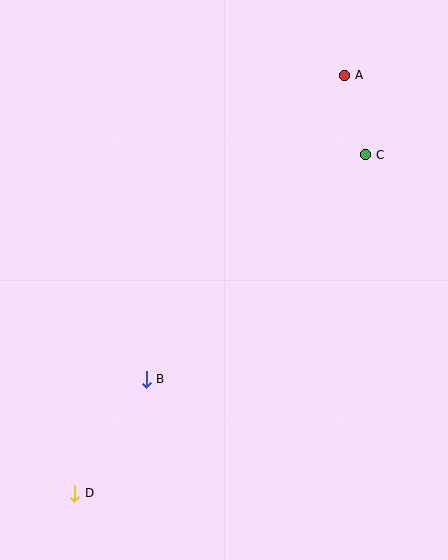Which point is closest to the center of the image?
Point B at (146, 379) is closest to the center.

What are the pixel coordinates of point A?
Point A is at (345, 75).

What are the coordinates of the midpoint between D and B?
The midpoint between D and B is at (110, 436).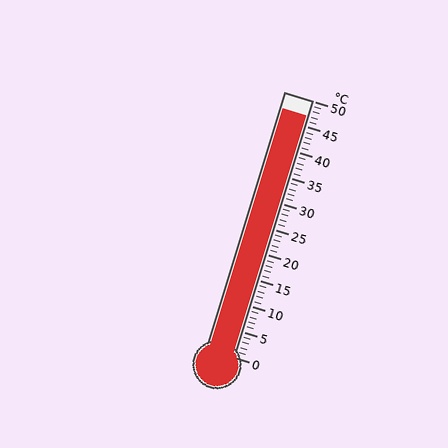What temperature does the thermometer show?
The thermometer shows approximately 47°C.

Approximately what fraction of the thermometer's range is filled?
The thermometer is filled to approximately 95% of its range.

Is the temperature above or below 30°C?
The temperature is above 30°C.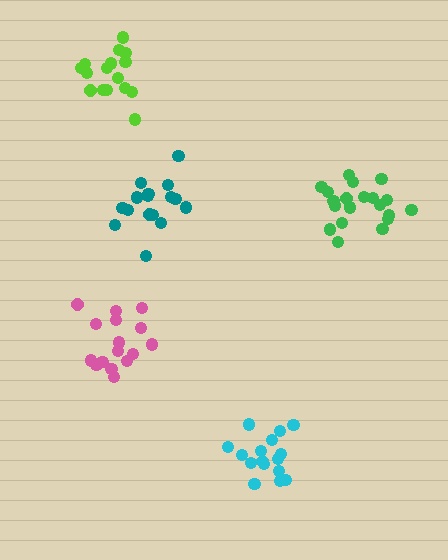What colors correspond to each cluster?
The clusters are colored: green, cyan, teal, lime, pink.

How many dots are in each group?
Group 1: 20 dots, Group 2: 16 dots, Group 3: 16 dots, Group 4: 16 dots, Group 5: 16 dots (84 total).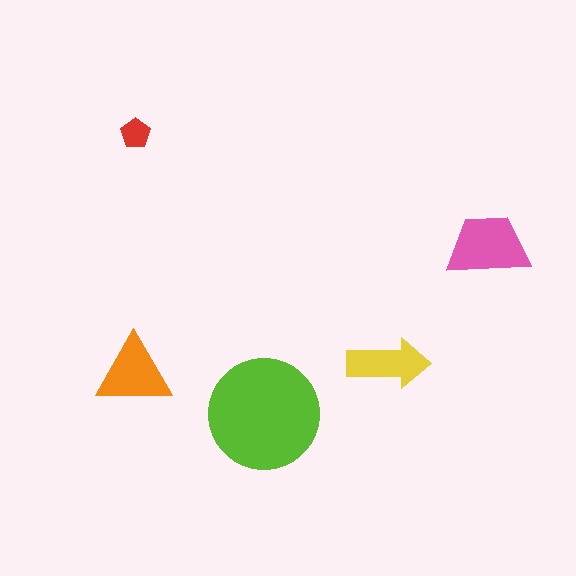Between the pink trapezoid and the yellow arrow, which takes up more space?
The pink trapezoid.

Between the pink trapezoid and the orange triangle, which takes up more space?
The pink trapezoid.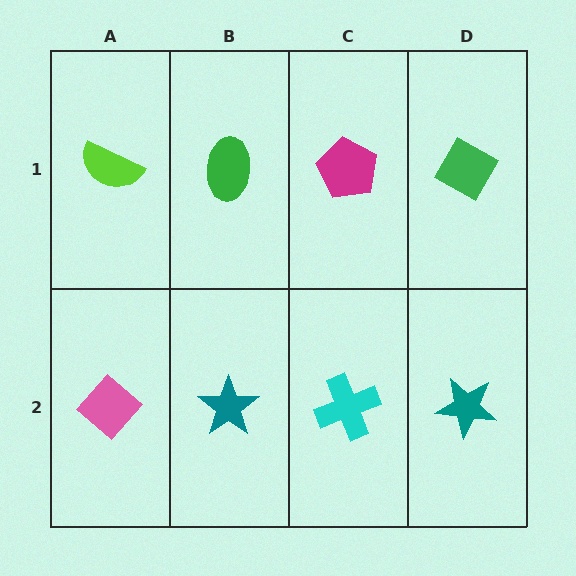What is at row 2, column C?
A cyan cross.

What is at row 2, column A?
A pink diamond.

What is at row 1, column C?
A magenta pentagon.